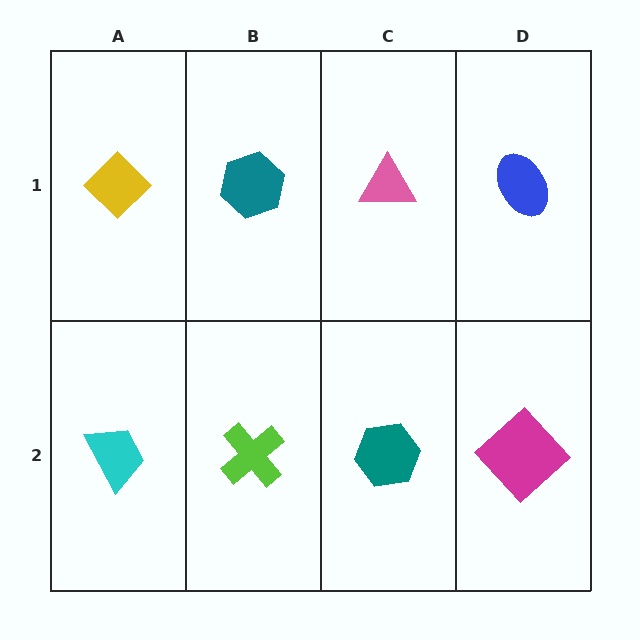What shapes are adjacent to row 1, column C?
A teal hexagon (row 2, column C), a teal hexagon (row 1, column B), a blue ellipse (row 1, column D).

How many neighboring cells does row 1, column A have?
2.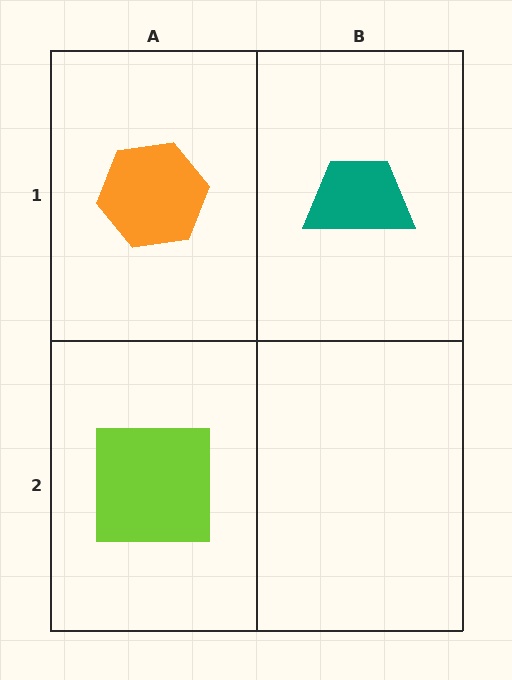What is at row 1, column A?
An orange hexagon.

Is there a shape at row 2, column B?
No, that cell is empty.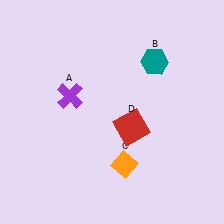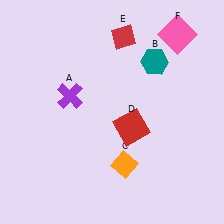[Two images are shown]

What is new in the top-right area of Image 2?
A pink square (F) was added in the top-right area of Image 2.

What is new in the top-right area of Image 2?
A red diamond (E) was added in the top-right area of Image 2.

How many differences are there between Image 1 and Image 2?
There are 2 differences between the two images.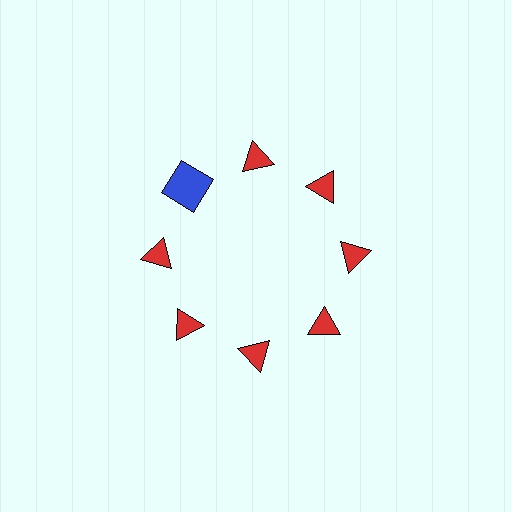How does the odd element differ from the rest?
It differs in both color (blue instead of red) and shape (square instead of triangle).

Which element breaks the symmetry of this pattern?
The blue square at roughly the 10 o'clock position breaks the symmetry. All other shapes are red triangles.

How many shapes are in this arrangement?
There are 8 shapes arranged in a ring pattern.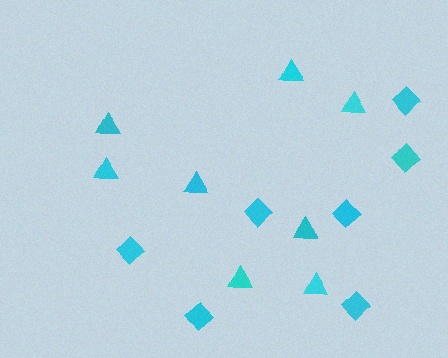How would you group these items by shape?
There are 2 groups: one group of diamonds (7) and one group of triangles (8).